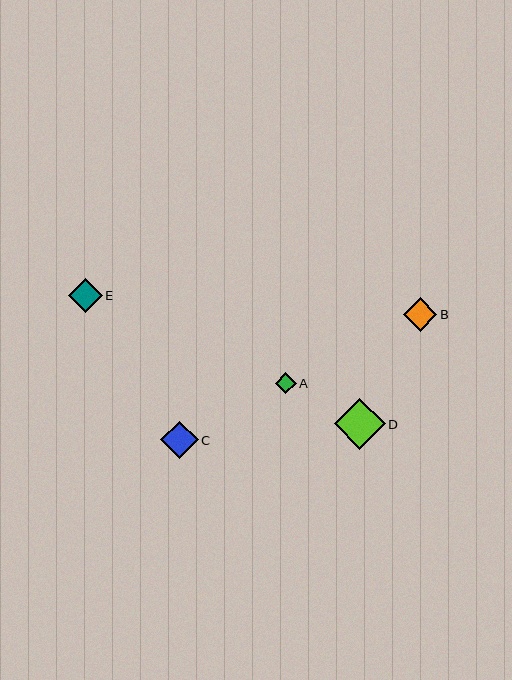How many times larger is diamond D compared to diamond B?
Diamond D is approximately 1.5 times the size of diamond B.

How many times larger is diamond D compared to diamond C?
Diamond D is approximately 1.4 times the size of diamond C.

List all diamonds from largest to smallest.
From largest to smallest: D, C, B, E, A.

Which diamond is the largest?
Diamond D is the largest with a size of approximately 51 pixels.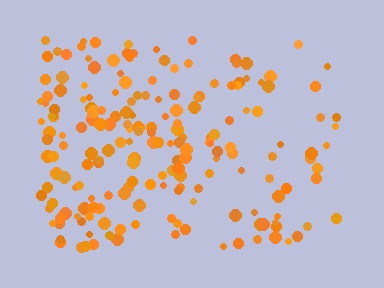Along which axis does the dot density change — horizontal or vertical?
Horizontal.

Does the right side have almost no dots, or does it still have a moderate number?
Still a moderate number, just noticeably fewer than the left.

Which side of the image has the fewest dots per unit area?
The right.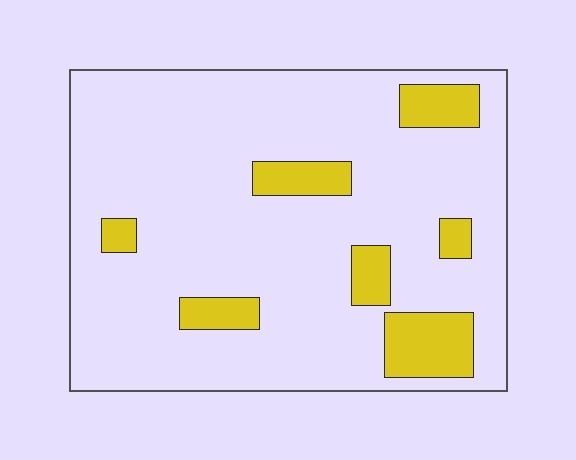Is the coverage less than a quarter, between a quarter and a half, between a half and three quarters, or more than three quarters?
Less than a quarter.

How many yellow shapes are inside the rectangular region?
7.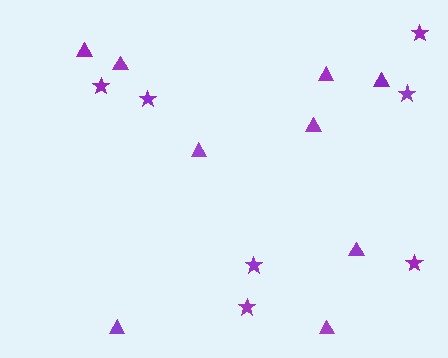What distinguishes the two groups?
There are 2 groups: one group of stars (7) and one group of triangles (9).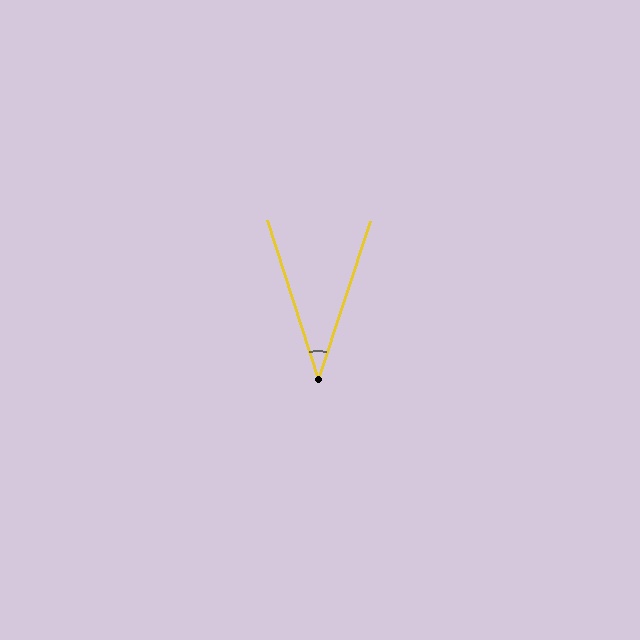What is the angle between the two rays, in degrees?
Approximately 36 degrees.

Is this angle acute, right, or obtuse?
It is acute.